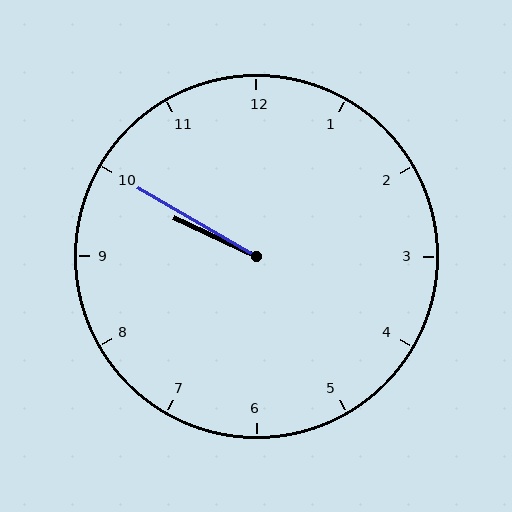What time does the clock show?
9:50.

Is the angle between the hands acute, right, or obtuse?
It is acute.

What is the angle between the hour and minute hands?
Approximately 5 degrees.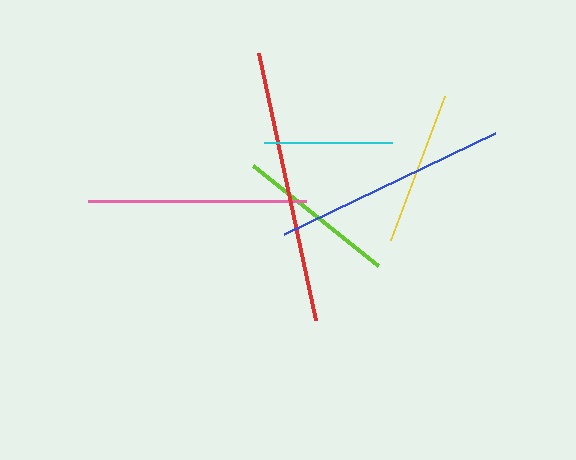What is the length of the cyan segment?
The cyan segment is approximately 128 pixels long.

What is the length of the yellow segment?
The yellow segment is approximately 154 pixels long.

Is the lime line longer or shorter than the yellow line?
The lime line is longer than the yellow line.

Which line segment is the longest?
The red line is the longest at approximately 273 pixels.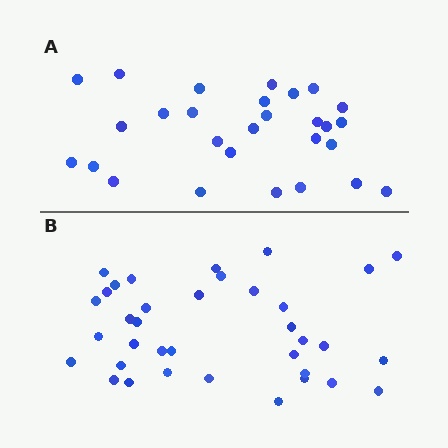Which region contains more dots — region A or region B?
Region B (the bottom region) has more dots.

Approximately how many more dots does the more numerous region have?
Region B has roughly 8 or so more dots than region A.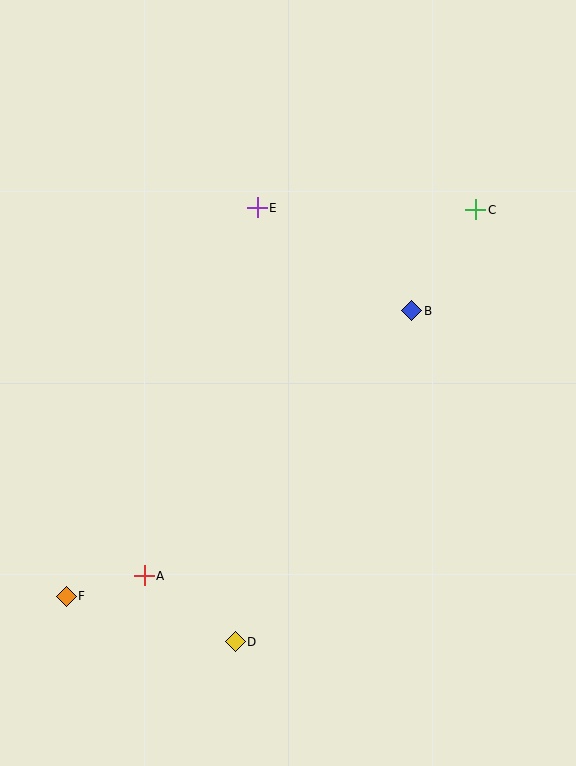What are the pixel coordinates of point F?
Point F is at (66, 596).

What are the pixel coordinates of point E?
Point E is at (257, 208).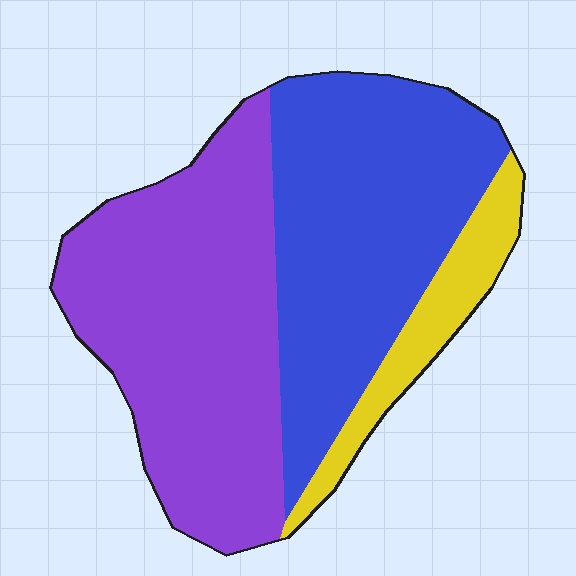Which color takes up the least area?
Yellow, at roughly 10%.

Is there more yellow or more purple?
Purple.